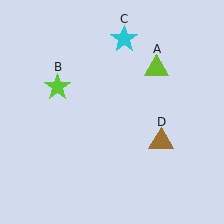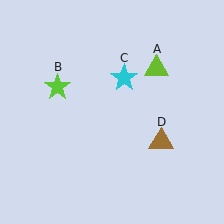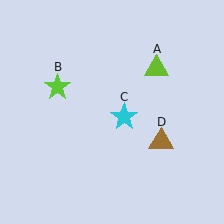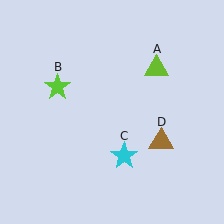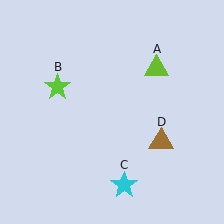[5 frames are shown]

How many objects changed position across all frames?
1 object changed position: cyan star (object C).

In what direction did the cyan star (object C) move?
The cyan star (object C) moved down.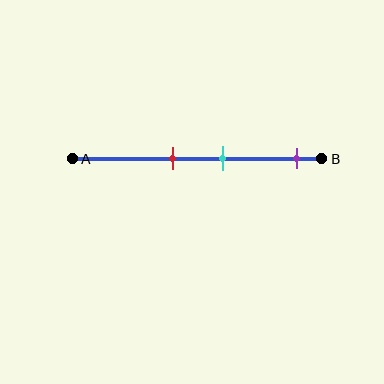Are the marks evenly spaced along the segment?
No, the marks are not evenly spaced.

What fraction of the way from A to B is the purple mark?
The purple mark is approximately 90% (0.9) of the way from A to B.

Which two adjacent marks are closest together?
The red and cyan marks are the closest adjacent pair.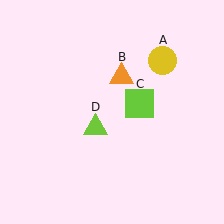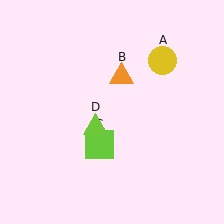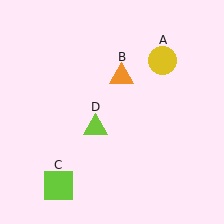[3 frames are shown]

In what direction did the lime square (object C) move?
The lime square (object C) moved down and to the left.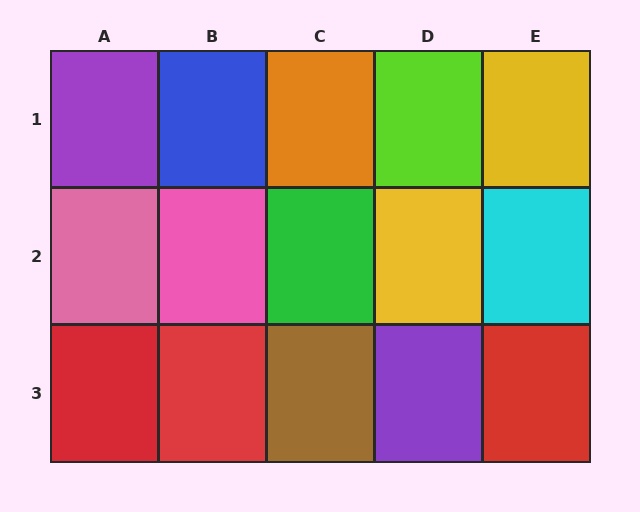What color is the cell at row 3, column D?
Purple.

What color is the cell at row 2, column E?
Cyan.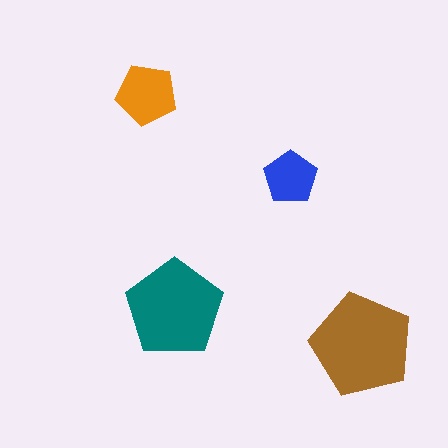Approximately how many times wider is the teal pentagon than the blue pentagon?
About 2 times wider.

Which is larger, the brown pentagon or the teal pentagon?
The brown one.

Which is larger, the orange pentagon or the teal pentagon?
The teal one.